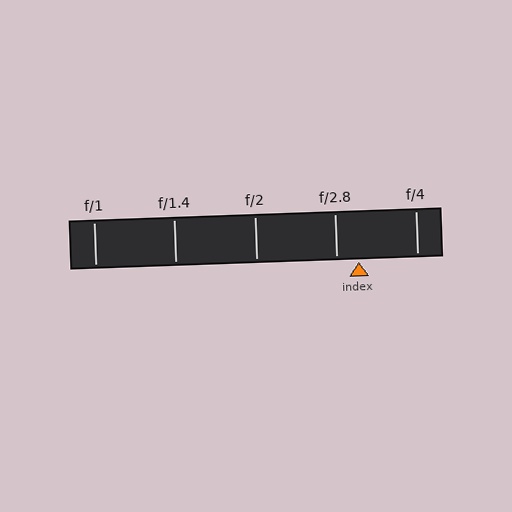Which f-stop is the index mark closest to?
The index mark is closest to f/2.8.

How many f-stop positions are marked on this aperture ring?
There are 5 f-stop positions marked.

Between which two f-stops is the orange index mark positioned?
The index mark is between f/2.8 and f/4.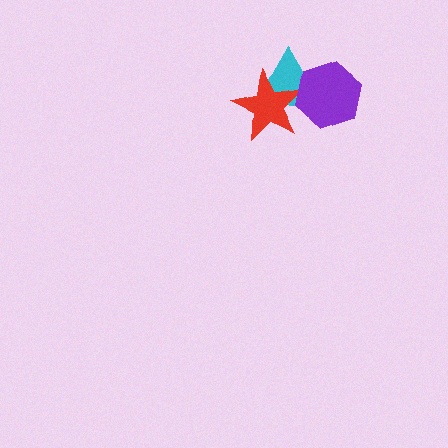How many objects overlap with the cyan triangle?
2 objects overlap with the cyan triangle.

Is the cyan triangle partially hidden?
Yes, it is partially covered by another shape.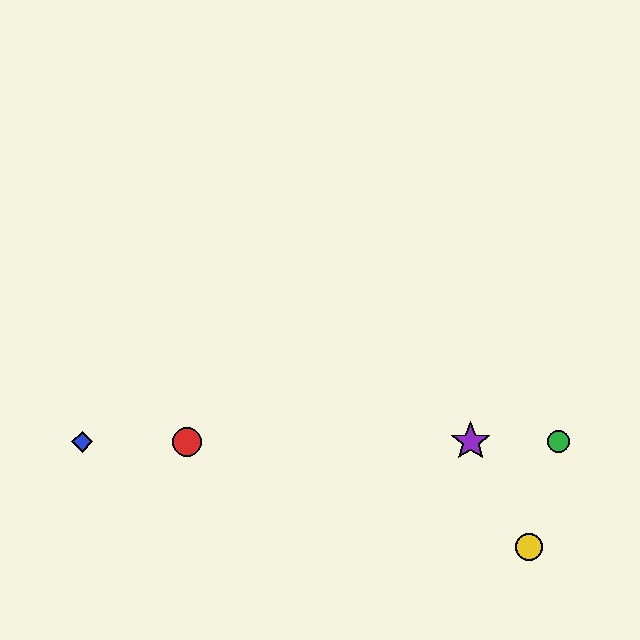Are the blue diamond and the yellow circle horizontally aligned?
No, the blue diamond is at y≈442 and the yellow circle is at y≈547.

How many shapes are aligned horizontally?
4 shapes (the red circle, the blue diamond, the green circle, the purple star) are aligned horizontally.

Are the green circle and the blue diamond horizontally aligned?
Yes, both are at y≈442.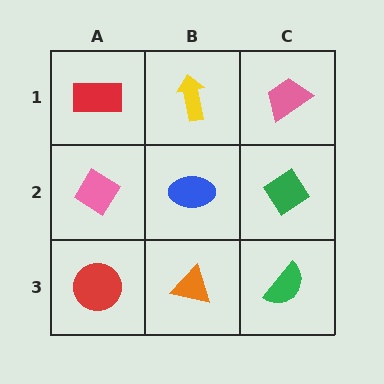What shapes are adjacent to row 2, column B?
A yellow arrow (row 1, column B), an orange triangle (row 3, column B), a pink diamond (row 2, column A), a green diamond (row 2, column C).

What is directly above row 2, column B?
A yellow arrow.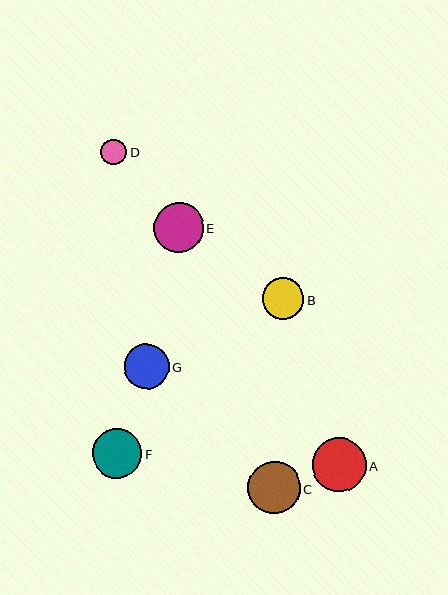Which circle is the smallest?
Circle D is the smallest with a size of approximately 26 pixels.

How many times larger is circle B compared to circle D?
Circle B is approximately 1.6 times the size of circle D.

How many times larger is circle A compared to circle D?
Circle A is approximately 2.1 times the size of circle D.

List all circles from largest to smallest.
From largest to smallest: A, C, E, F, G, B, D.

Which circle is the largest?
Circle A is the largest with a size of approximately 53 pixels.